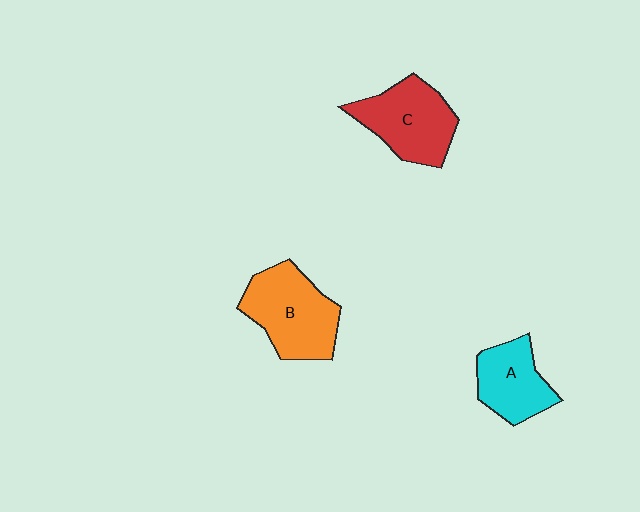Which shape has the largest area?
Shape B (orange).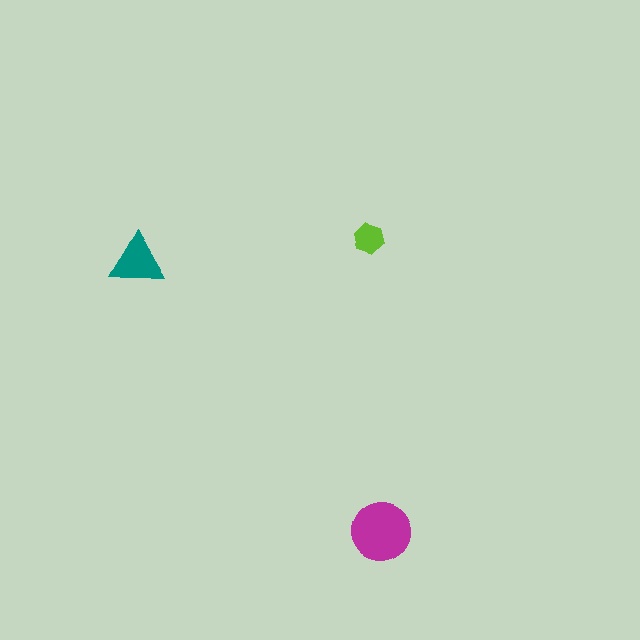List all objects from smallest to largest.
The lime hexagon, the teal triangle, the magenta circle.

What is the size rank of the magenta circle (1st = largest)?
1st.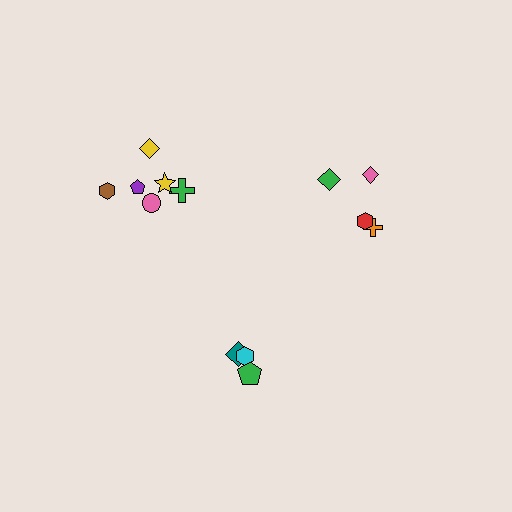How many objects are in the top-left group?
There are 6 objects.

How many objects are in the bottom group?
There are 3 objects.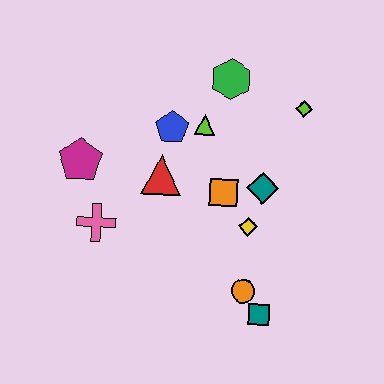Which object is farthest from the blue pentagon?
The teal square is farthest from the blue pentagon.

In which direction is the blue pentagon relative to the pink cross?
The blue pentagon is above the pink cross.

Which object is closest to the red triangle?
The blue pentagon is closest to the red triangle.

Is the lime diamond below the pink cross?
No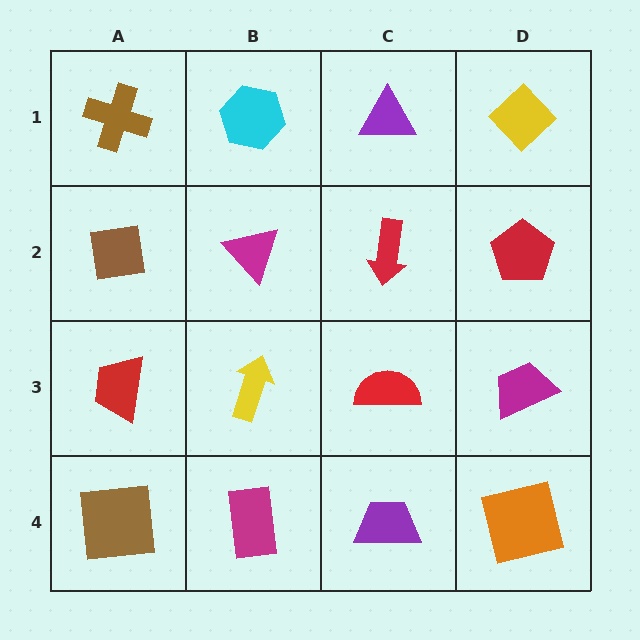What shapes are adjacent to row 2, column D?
A yellow diamond (row 1, column D), a magenta trapezoid (row 3, column D), a red arrow (row 2, column C).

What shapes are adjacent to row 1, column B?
A magenta triangle (row 2, column B), a brown cross (row 1, column A), a purple triangle (row 1, column C).